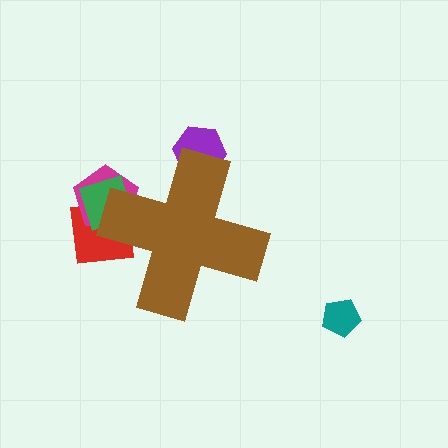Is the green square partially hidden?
Yes, the green square is partially hidden behind the brown cross.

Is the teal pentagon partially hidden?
No, the teal pentagon is fully visible.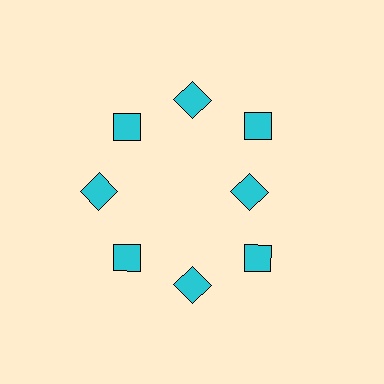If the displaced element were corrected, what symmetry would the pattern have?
It would have 8-fold rotational symmetry — the pattern would map onto itself every 45 degrees.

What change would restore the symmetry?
The symmetry would be restored by moving it outward, back onto the ring so that all 8 diamonds sit at equal angles and equal distance from the center.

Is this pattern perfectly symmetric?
No. The 8 cyan diamonds are arranged in a ring, but one element near the 3 o'clock position is pulled inward toward the center, breaking the 8-fold rotational symmetry.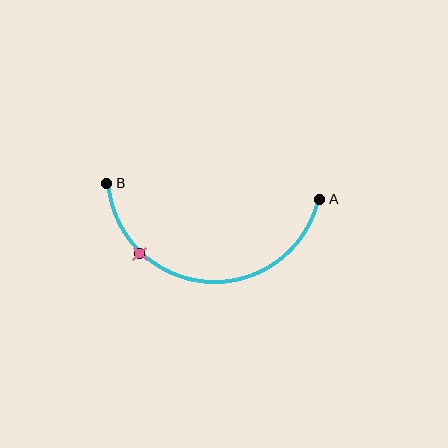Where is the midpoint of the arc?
The arc midpoint is the point on the curve farthest from the straight line joining A and B. It sits below that line.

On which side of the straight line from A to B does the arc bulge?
The arc bulges below the straight line connecting A and B.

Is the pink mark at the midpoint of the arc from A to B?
No. The pink mark lies on the arc but is closer to endpoint B. The arc midpoint would be at the point on the curve equidistant along the arc from both A and B.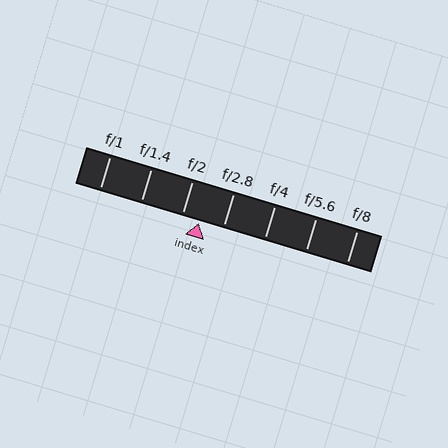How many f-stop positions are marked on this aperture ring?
There are 7 f-stop positions marked.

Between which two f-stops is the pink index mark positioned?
The index mark is between f/2 and f/2.8.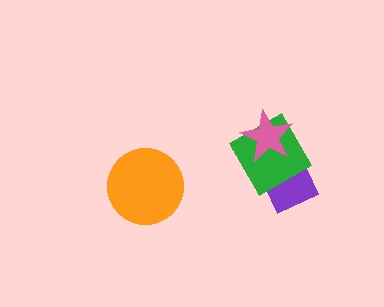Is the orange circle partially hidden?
No, no other shape covers it.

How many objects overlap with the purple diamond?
2 objects overlap with the purple diamond.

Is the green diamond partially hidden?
Yes, it is partially covered by another shape.